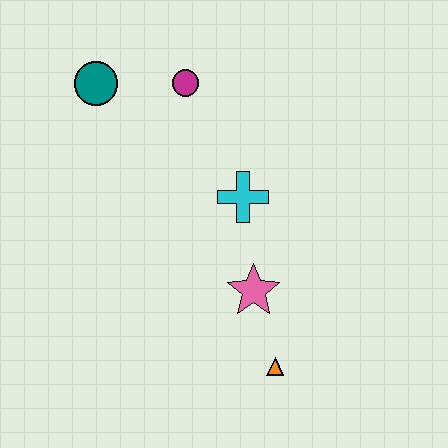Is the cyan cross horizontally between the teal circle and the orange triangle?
Yes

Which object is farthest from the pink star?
The teal circle is farthest from the pink star.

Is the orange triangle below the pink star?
Yes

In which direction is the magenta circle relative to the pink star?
The magenta circle is above the pink star.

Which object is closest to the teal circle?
The magenta circle is closest to the teal circle.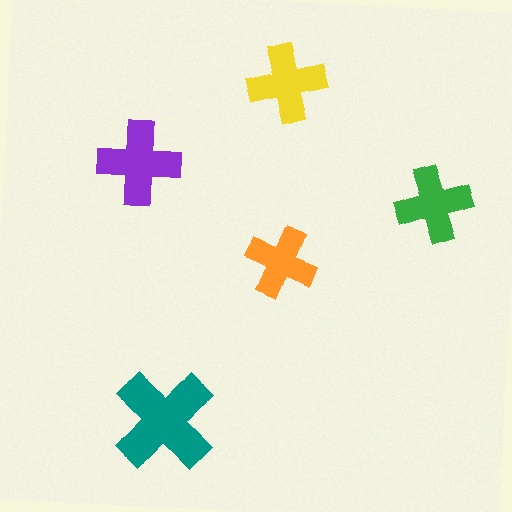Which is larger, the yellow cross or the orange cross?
The yellow one.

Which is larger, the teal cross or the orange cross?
The teal one.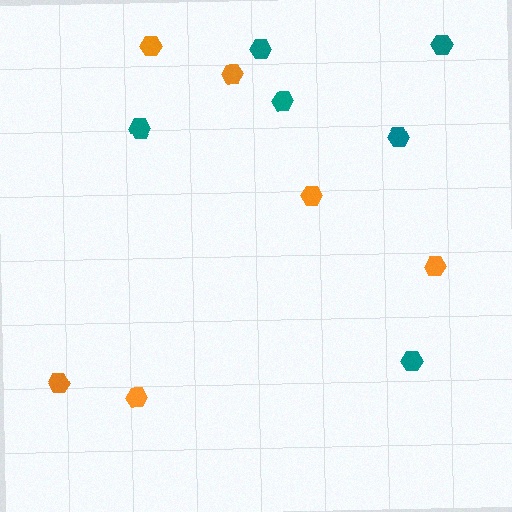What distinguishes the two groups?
There are 2 groups: one group of teal hexagons (6) and one group of orange hexagons (6).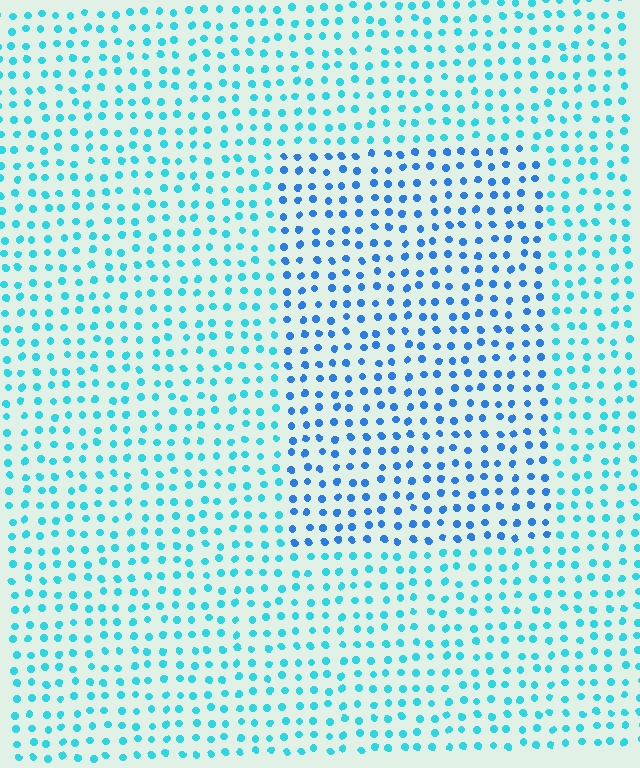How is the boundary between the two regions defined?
The boundary is defined purely by a slight shift in hue (about 30 degrees). Spacing, size, and orientation are identical on both sides.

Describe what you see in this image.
The image is filled with small cyan elements in a uniform arrangement. A rectangle-shaped region is visible where the elements are tinted to a slightly different hue, forming a subtle color boundary.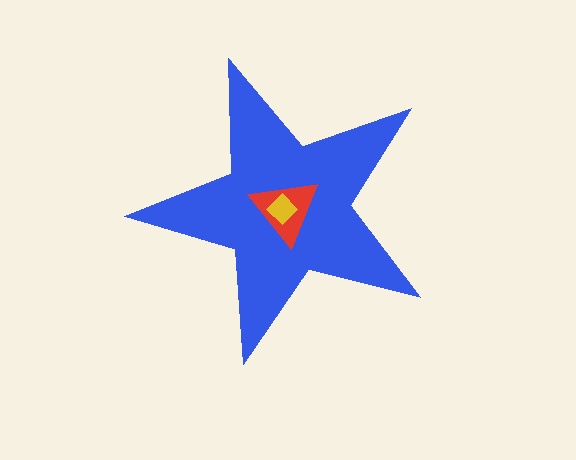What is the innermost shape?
The yellow diamond.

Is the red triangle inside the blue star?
Yes.